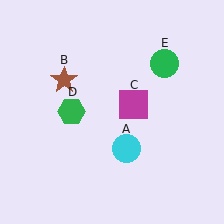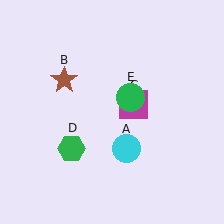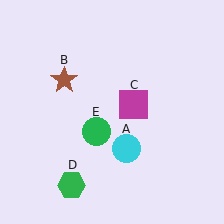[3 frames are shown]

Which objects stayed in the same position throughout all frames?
Cyan circle (object A) and brown star (object B) and magenta square (object C) remained stationary.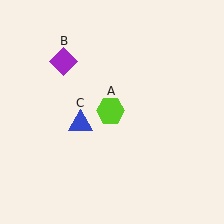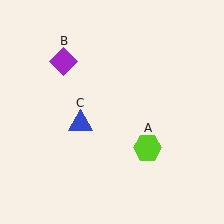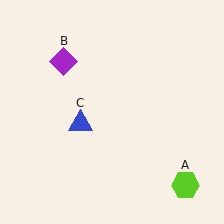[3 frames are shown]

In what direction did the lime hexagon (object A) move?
The lime hexagon (object A) moved down and to the right.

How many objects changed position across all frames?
1 object changed position: lime hexagon (object A).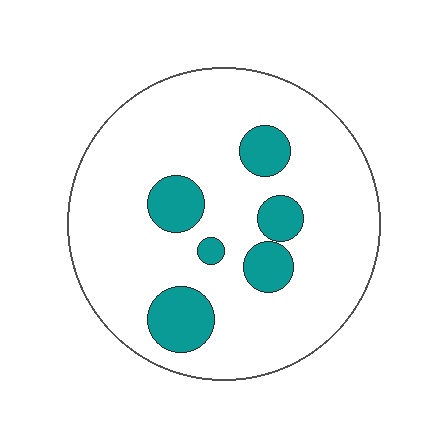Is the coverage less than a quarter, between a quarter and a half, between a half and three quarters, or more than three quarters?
Less than a quarter.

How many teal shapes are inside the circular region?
6.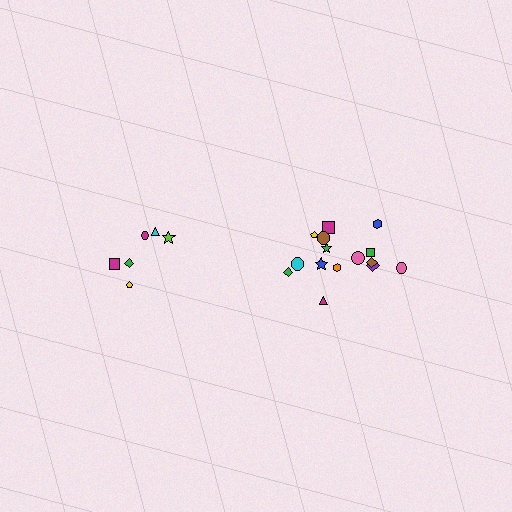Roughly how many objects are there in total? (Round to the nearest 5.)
Roughly 20 objects in total.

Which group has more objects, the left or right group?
The right group.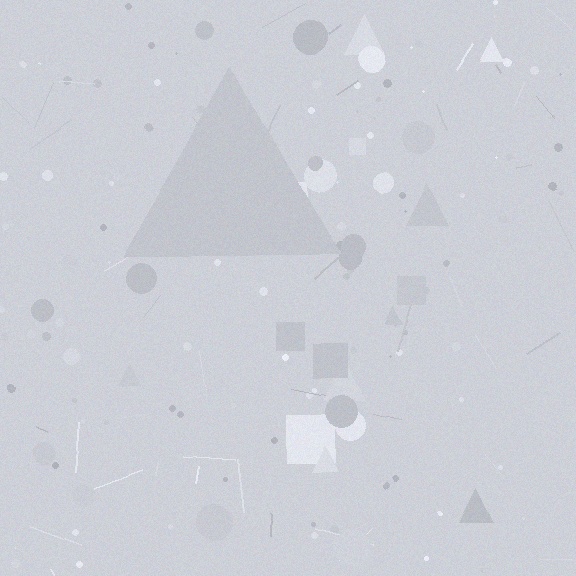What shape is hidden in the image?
A triangle is hidden in the image.